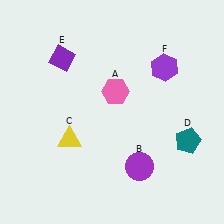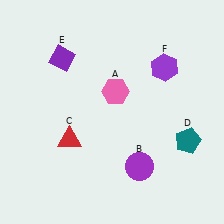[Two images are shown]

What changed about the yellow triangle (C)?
In Image 1, C is yellow. In Image 2, it changed to red.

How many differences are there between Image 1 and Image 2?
There is 1 difference between the two images.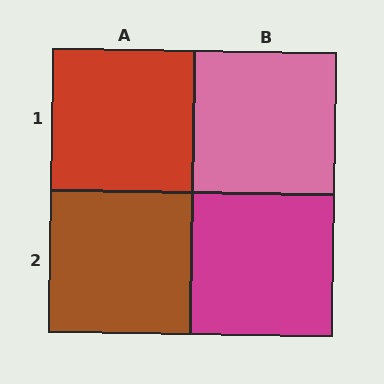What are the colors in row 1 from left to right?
Red, pink.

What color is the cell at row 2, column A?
Brown.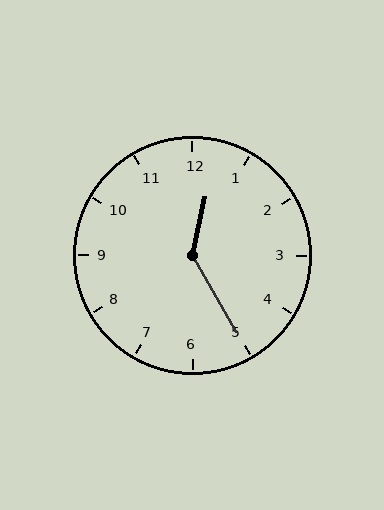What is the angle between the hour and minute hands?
Approximately 138 degrees.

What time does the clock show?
12:25.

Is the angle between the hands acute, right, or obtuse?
It is obtuse.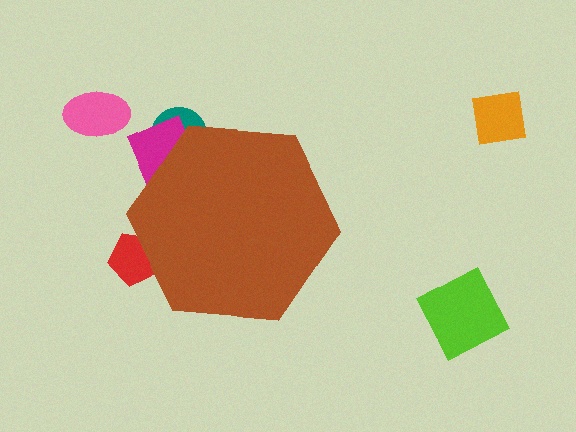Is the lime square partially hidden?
No, the lime square is fully visible.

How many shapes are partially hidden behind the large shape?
3 shapes are partially hidden.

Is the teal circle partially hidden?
Yes, the teal circle is partially hidden behind the brown hexagon.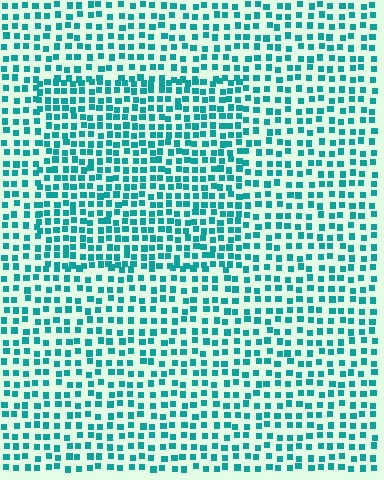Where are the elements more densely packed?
The elements are more densely packed inside the rectangle boundary.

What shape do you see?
I see a rectangle.